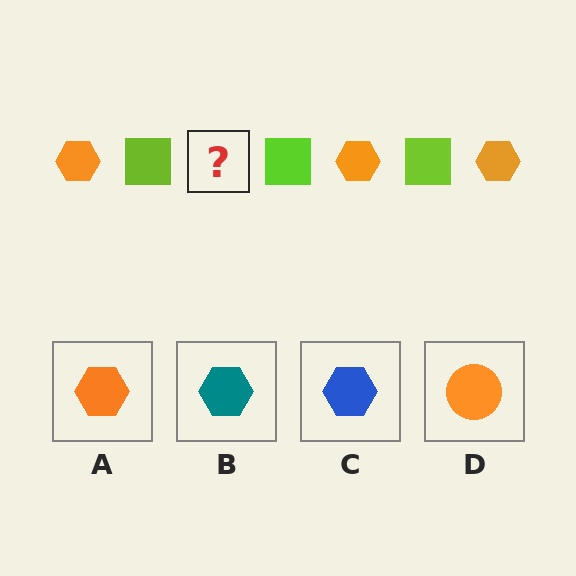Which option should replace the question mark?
Option A.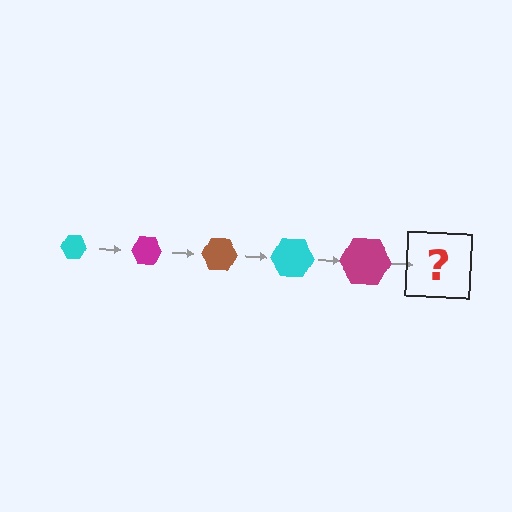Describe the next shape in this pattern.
It should be a brown hexagon, larger than the previous one.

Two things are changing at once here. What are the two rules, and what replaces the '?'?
The two rules are that the hexagon grows larger each step and the color cycles through cyan, magenta, and brown. The '?' should be a brown hexagon, larger than the previous one.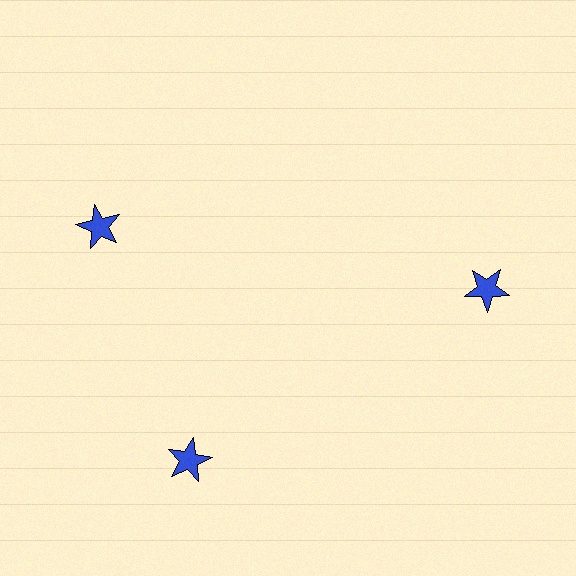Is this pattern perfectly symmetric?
No. The 3 blue stars are arranged in a ring, but one element near the 11 o'clock position is rotated out of alignment along the ring, breaking the 3-fold rotational symmetry.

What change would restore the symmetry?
The symmetry would be restored by rotating it back into even spacing with its neighbors so that all 3 stars sit at equal angles and equal distance from the center.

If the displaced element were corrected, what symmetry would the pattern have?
It would have 3-fold rotational symmetry — the pattern would map onto itself every 120 degrees.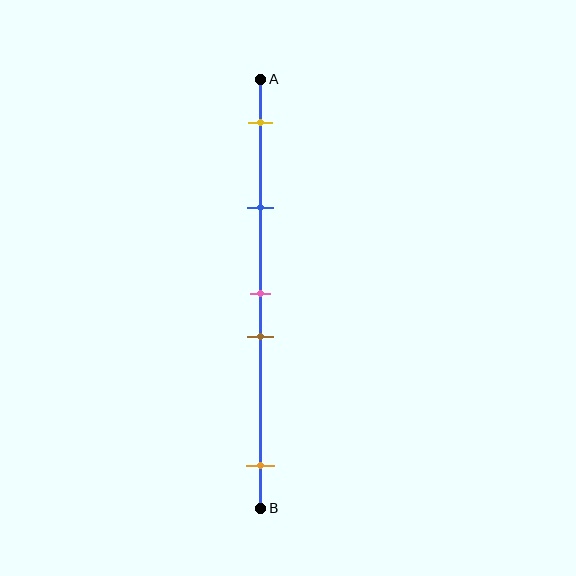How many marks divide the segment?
There are 5 marks dividing the segment.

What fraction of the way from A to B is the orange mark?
The orange mark is approximately 90% (0.9) of the way from A to B.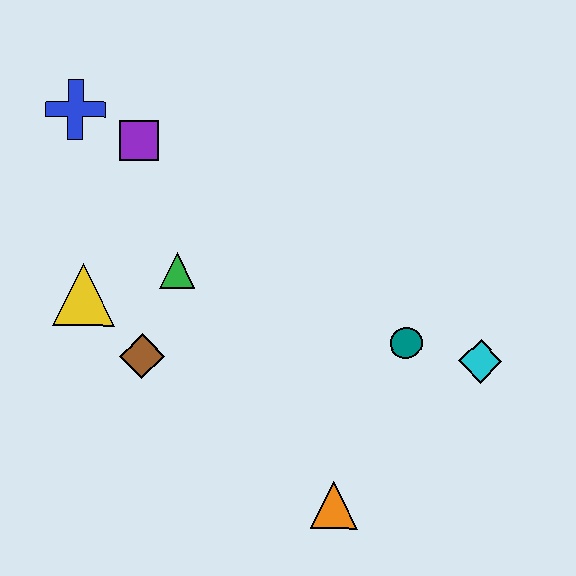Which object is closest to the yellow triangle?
The brown diamond is closest to the yellow triangle.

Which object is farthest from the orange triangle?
The blue cross is farthest from the orange triangle.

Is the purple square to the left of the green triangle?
Yes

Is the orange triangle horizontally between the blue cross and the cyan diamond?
Yes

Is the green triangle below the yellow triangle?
No